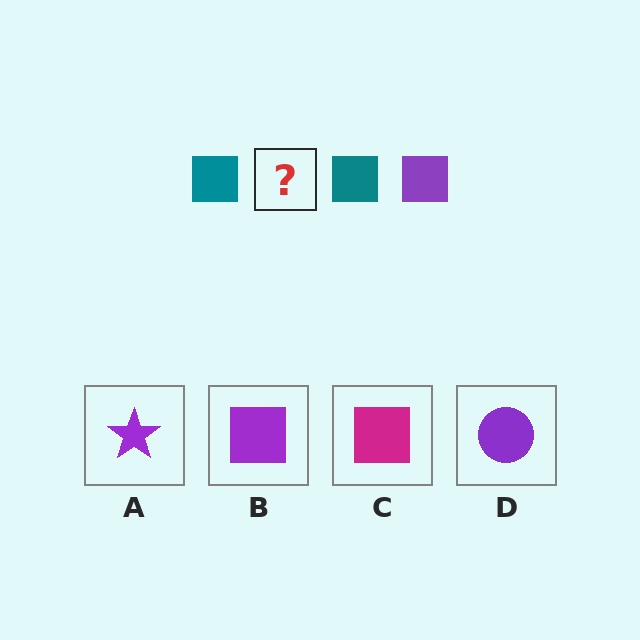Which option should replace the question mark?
Option B.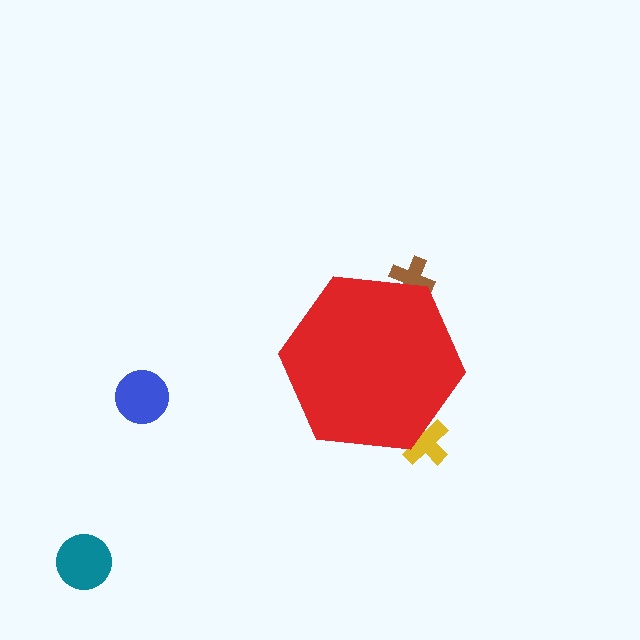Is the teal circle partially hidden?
No, the teal circle is fully visible.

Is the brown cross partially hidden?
Yes, the brown cross is partially hidden behind the red hexagon.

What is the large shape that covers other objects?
A red hexagon.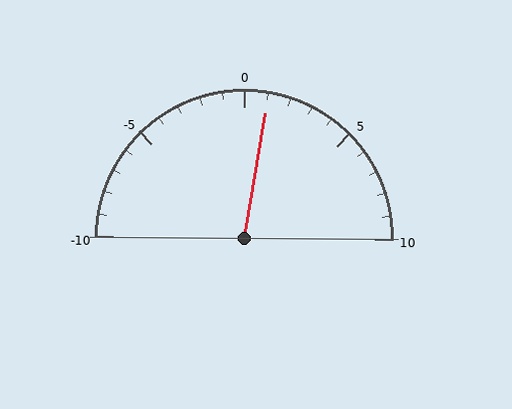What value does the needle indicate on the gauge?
The needle indicates approximately 1.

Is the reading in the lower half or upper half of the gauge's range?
The reading is in the upper half of the range (-10 to 10).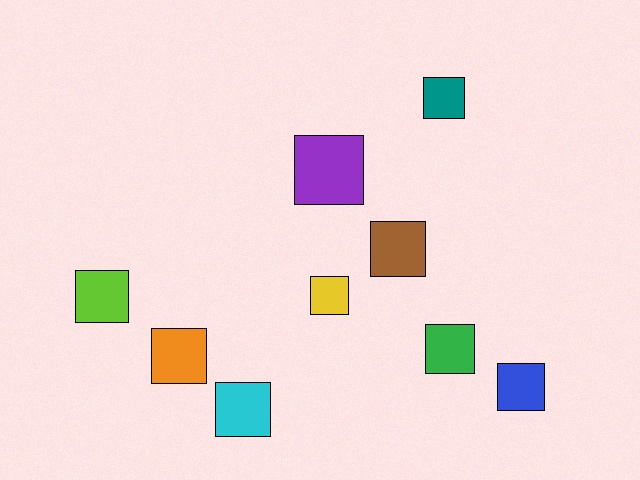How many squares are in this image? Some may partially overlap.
There are 9 squares.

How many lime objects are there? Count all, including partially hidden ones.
There is 1 lime object.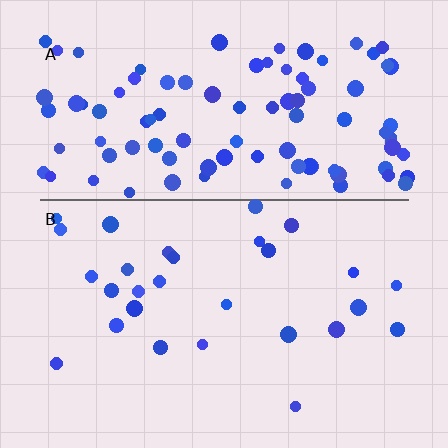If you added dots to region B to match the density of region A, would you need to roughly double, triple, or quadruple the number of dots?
Approximately quadruple.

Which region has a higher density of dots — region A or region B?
A (the top).